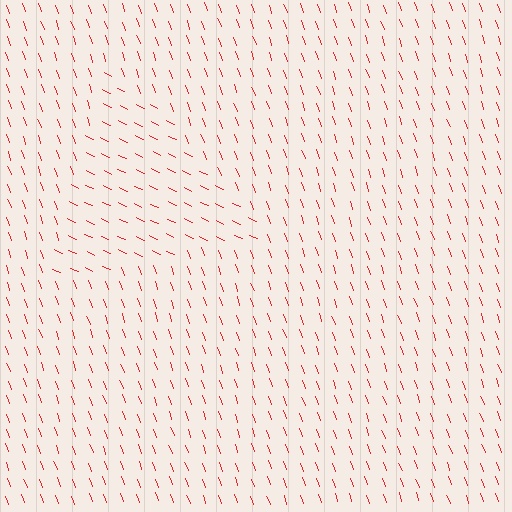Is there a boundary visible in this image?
Yes, there is a texture boundary formed by a change in line orientation.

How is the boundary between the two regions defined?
The boundary is defined purely by a change in line orientation (approximately 45 degrees difference). All lines are the same color and thickness.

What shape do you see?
I see a triangle.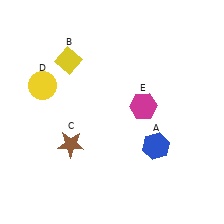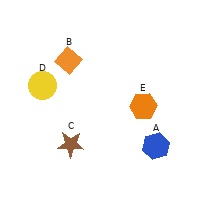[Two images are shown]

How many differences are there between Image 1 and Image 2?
There are 2 differences between the two images.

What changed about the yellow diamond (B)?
In Image 1, B is yellow. In Image 2, it changed to orange.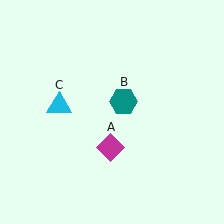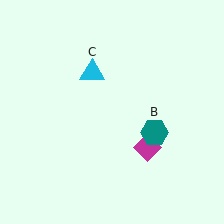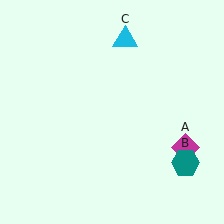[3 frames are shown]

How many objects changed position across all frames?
3 objects changed position: magenta diamond (object A), teal hexagon (object B), cyan triangle (object C).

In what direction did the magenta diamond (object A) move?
The magenta diamond (object A) moved right.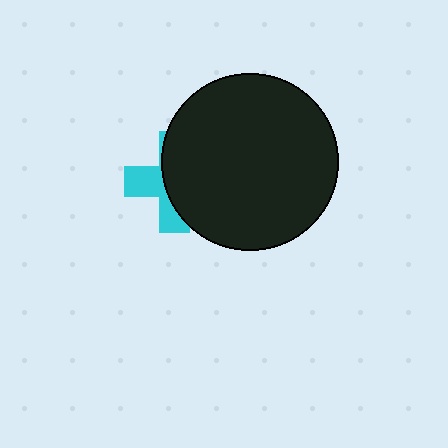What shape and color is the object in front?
The object in front is a black circle.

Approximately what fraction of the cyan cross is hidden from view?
Roughly 60% of the cyan cross is hidden behind the black circle.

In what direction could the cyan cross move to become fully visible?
The cyan cross could move left. That would shift it out from behind the black circle entirely.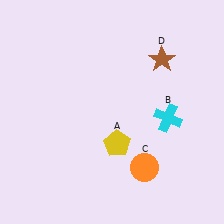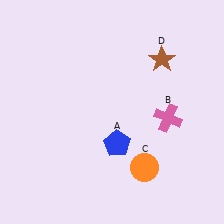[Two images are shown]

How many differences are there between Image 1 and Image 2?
There are 2 differences between the two images.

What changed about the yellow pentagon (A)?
In Image 1, A is yellow. In Image 2, it changed to blue.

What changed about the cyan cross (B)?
In Image 1, B is cyan. In Image 2, it changed to pink.